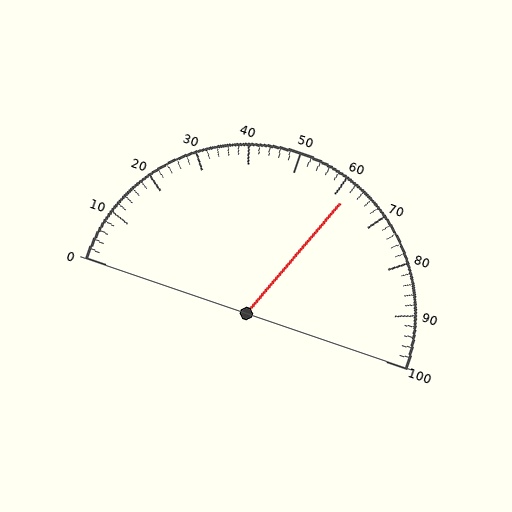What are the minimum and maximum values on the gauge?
The gauge ranges from 0 to 100.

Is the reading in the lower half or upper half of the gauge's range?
The reading is in the upper half of the range (0 to 100).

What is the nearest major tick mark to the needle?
The nearest major tick mark is 60.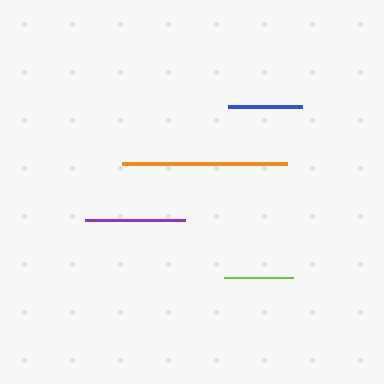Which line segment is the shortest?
The lime line is the shortest at approximately 69 pixels.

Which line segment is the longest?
The orange line is the longest at approximately 165 pixels.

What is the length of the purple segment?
The purple segment is approximately 101 pixels long.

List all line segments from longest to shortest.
From longest to shortest: orange, purple, blue, lime.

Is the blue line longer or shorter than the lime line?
The blue line is longer than the lime line.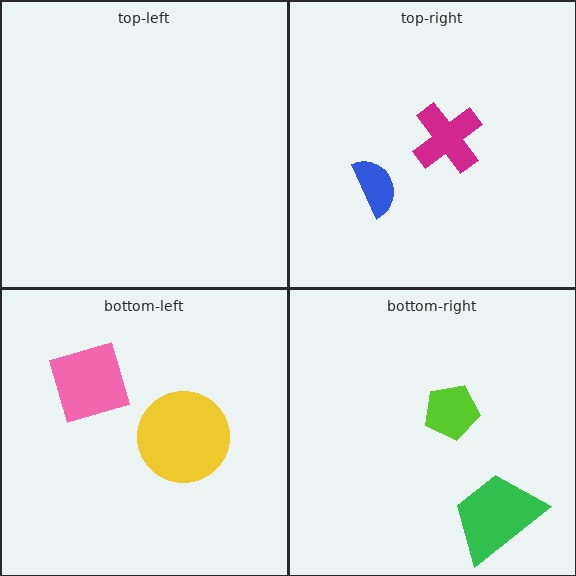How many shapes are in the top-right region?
2.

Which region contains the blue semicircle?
The top-right region.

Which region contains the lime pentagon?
The bottom-right region.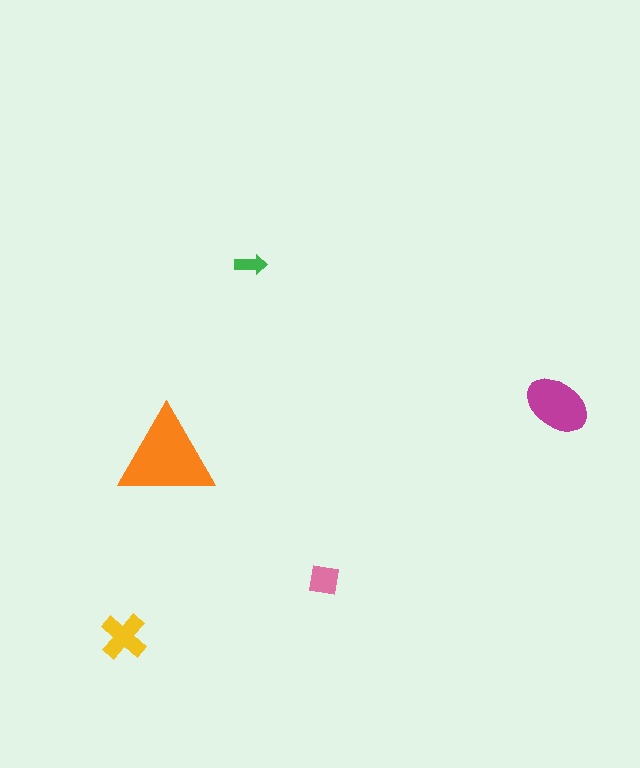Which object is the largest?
The orange triangle.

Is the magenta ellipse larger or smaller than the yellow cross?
Larger.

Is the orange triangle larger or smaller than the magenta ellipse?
Larger.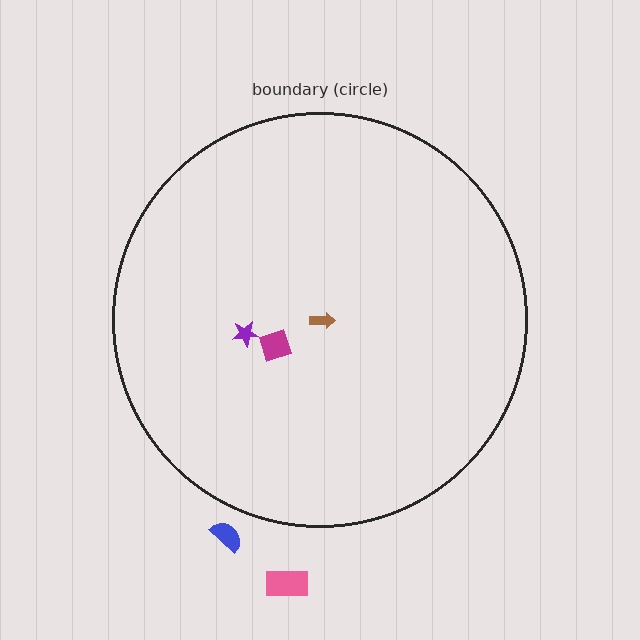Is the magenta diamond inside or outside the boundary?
Inside.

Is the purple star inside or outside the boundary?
Inside.